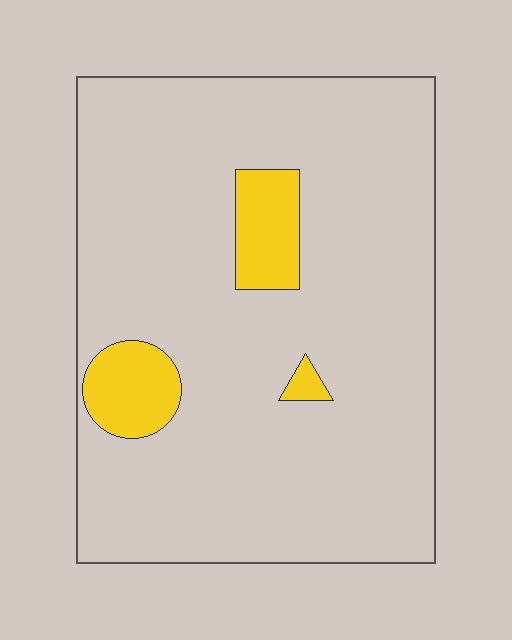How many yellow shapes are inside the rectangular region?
3.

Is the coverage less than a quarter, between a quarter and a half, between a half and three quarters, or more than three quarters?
Less than a quarter.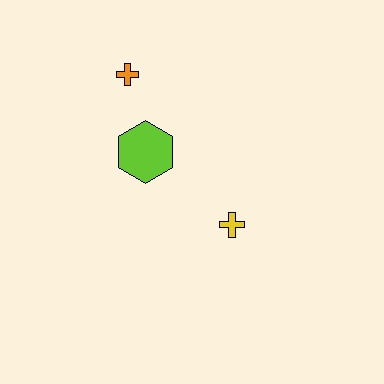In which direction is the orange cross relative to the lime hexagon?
The orange cross is above the lime hexagon.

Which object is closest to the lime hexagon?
The orange cross is closest to the lime hexagon.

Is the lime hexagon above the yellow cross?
Yes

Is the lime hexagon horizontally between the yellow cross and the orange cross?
Yes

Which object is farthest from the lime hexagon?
The yellow cross is farthest from the lime hexagon.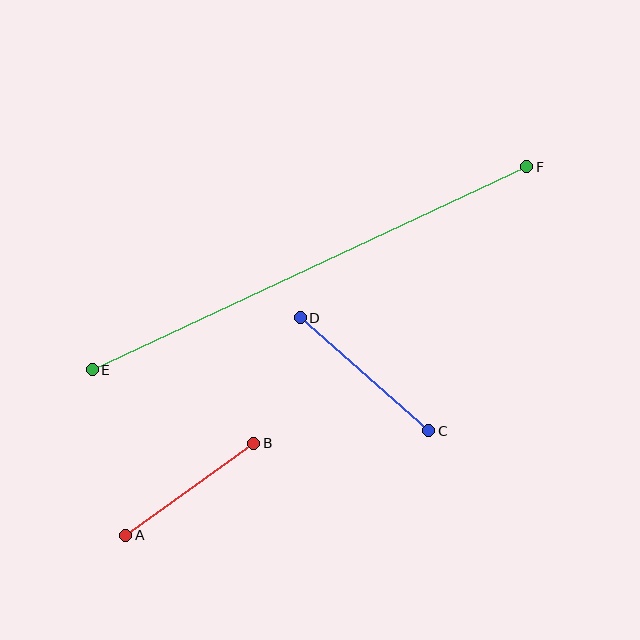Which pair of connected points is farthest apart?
Points E and F are farthest apart.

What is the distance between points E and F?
The distance is approximately 480 pixels.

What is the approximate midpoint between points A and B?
The midpoint is at approximately (190, 489) pixels.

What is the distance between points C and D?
The distance is approximately 171 pixels.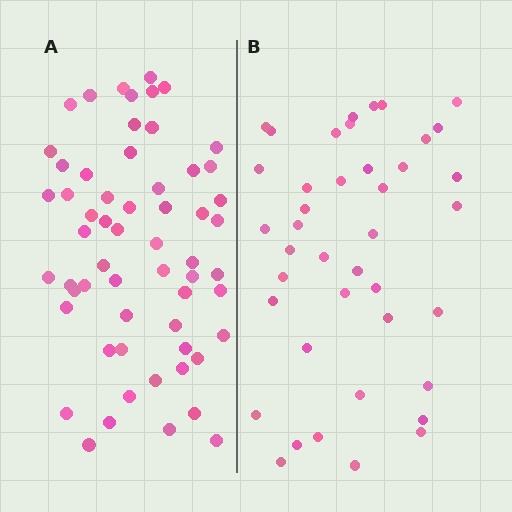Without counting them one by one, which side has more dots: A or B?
Region A (the left region) has more dots.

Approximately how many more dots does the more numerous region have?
Region A has approximately 20 more dots than region B.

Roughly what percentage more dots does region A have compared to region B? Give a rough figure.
About 45% more.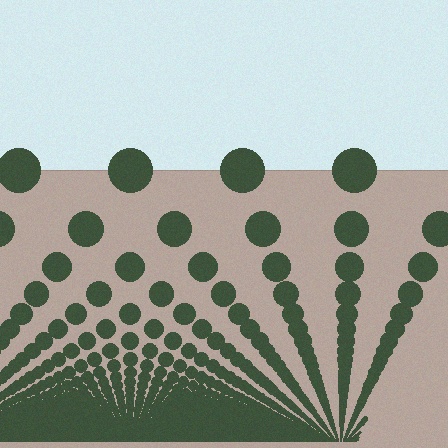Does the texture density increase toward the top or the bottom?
Density increases toward the bottom.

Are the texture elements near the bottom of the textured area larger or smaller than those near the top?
Smaller. The gradient is inverted — elements near the bottom are smaller and denser.